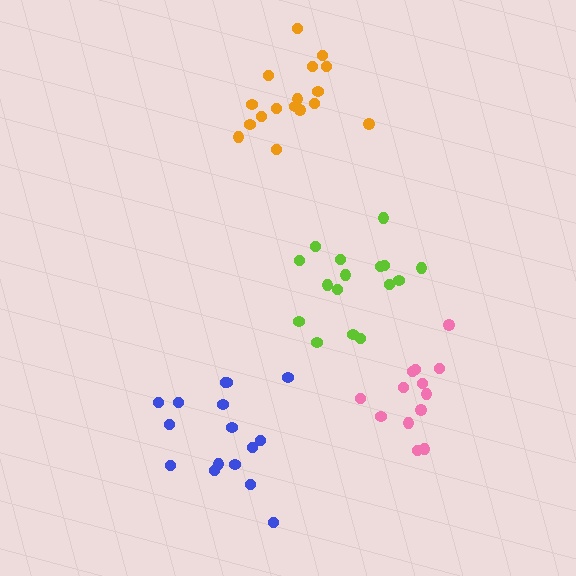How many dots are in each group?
Group 1: 16 dots, Group 2: 13 dots, Group 3: 16 dots, Group 4: 17 dots (62 total).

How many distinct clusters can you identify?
There are 4 distinct clusters.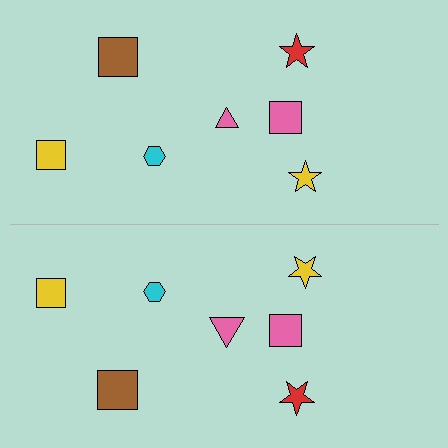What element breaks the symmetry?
The pink triangle on the bottom side has a different size than its mirror counterpart.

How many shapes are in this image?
There are 14 shapes in this image.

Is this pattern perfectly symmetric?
No, the pattern is not perfectly symmetric. The pink triangle on the bottom side has a different size than its mirror counterpart.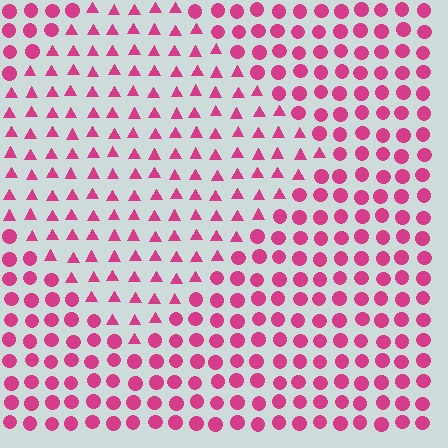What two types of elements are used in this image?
The image uses triangles inside the diamond region and circles outside it.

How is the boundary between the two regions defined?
The boundary is defined by a change in element shape: triangles inside vs. circles outside. All elements share the same color and spacing.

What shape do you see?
I see a diamond.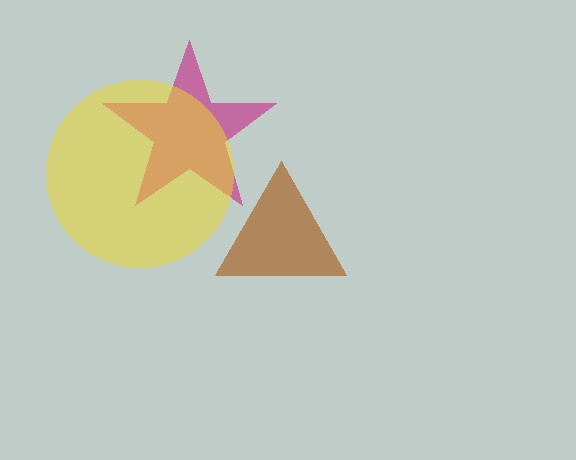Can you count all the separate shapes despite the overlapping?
Yes, there are 3 separate shapes.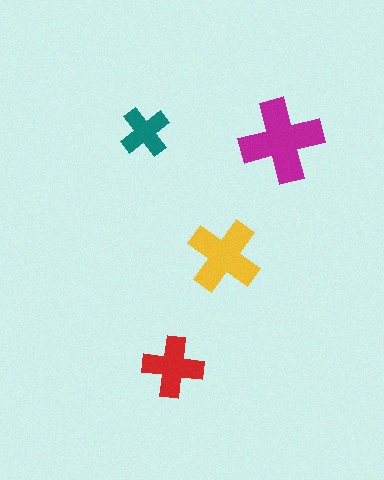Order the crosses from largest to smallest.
the magenta one, the yellow one, the red one, the teal one.